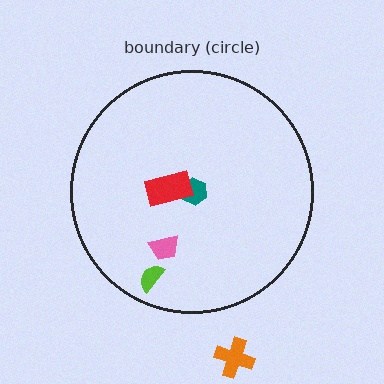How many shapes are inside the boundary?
4 inside, 1 outside.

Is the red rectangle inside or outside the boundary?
Inside.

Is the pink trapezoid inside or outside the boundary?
Inside.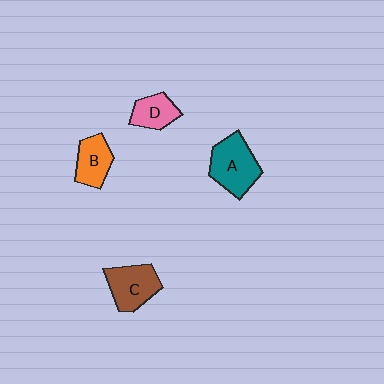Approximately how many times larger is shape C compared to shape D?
Approximately 1.5 times.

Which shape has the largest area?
Shape A (teal).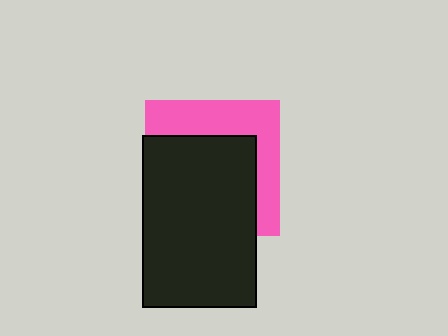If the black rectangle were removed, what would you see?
You would see the complete pink square.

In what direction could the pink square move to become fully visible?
The pink square could move toward the upper-right. That would shift it out from behind the black rectangle entirely.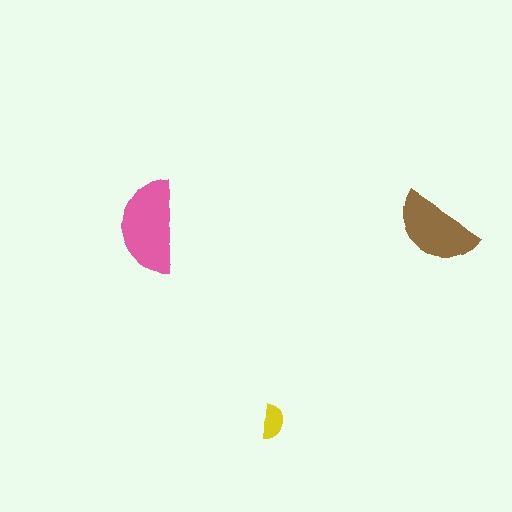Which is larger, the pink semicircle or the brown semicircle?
The pink one.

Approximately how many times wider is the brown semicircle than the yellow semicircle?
About 2.5 times wider.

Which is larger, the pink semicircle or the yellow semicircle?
The pink one.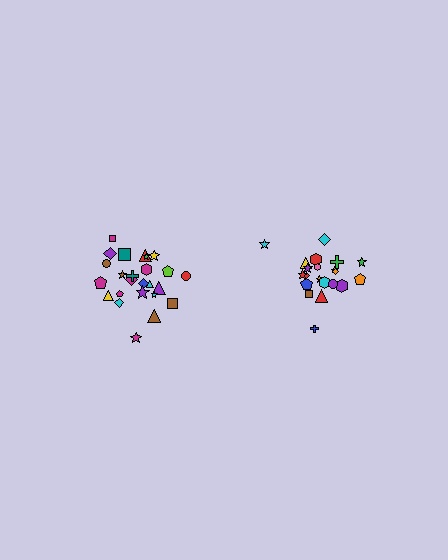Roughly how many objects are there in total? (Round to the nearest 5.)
Roughly 45 objects in total.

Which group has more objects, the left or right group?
The left group.